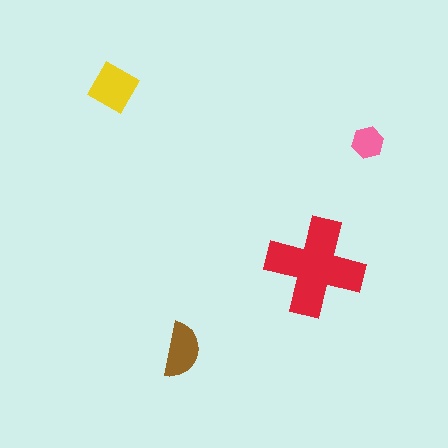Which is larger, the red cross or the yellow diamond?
The red cross.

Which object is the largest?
The red cross.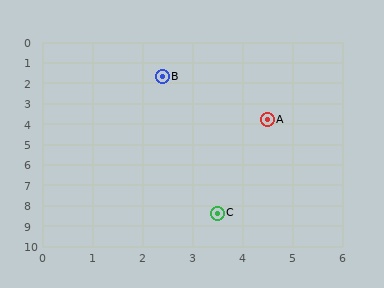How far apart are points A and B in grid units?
Points A and B are about 3.0 grid units apart.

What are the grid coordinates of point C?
Point C is at approximately (3.5, 8.4).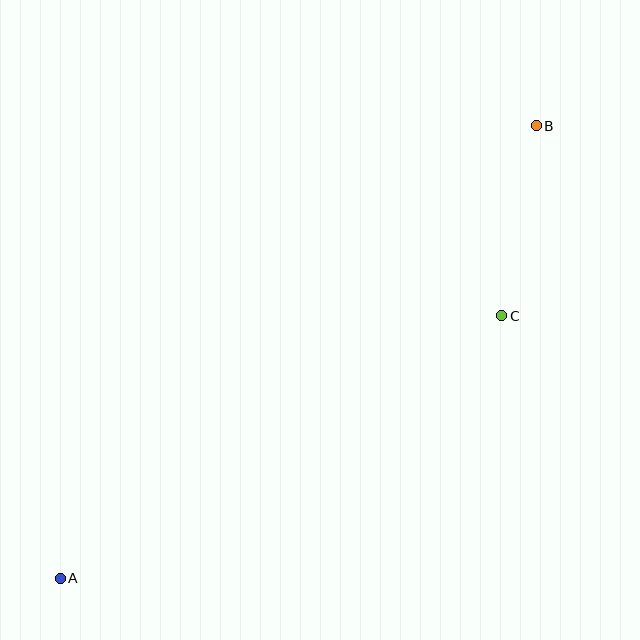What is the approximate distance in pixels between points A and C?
The distance between A and C is approximately 513 pixels.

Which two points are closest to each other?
Points B and C are closest to each other.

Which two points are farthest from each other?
Points A and B are farthest from each other.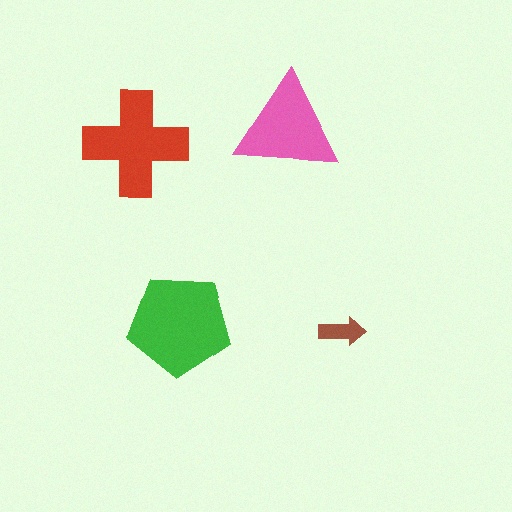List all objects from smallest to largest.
The brown arrow, the pink triangle, the red cross, the green pentagon.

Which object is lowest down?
The brown arrow is bottommost.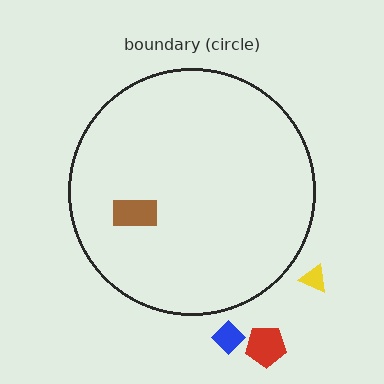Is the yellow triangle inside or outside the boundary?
Outside.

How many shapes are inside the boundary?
1 inside, 3 outside.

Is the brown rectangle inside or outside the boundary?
Inside.